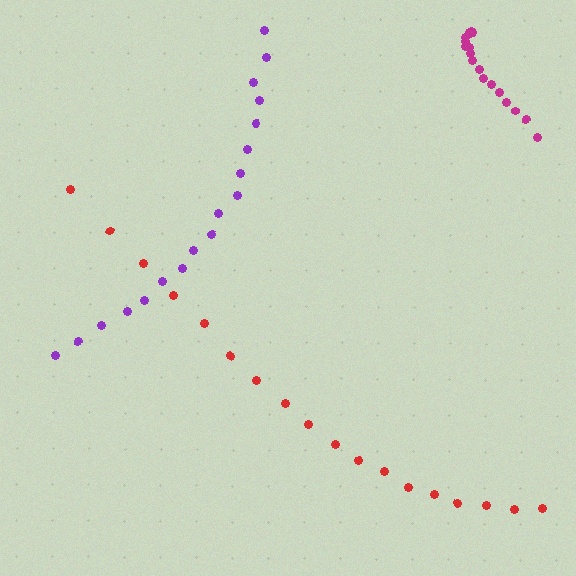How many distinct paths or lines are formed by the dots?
There are 3 distinct paths.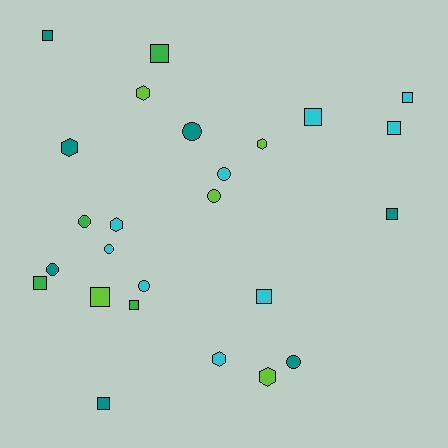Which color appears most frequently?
Cyan, with 9 objects.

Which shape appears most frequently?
Square, with 11 objects.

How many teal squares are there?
There are 3 teal squares.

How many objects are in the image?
There are 25 objects.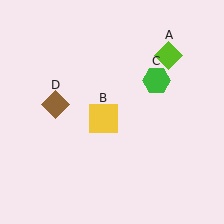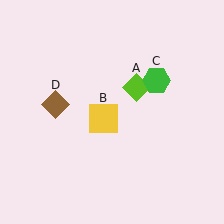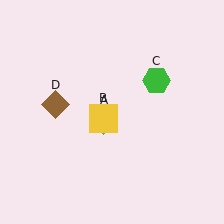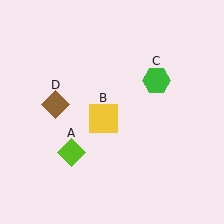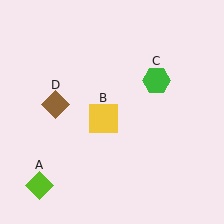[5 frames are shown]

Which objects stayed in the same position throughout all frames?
Yellow square (object B) and green hexagon (object C) and brown diamond (object D) remained stationary.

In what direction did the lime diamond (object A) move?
The lime diamond (object A) moved down and to the left.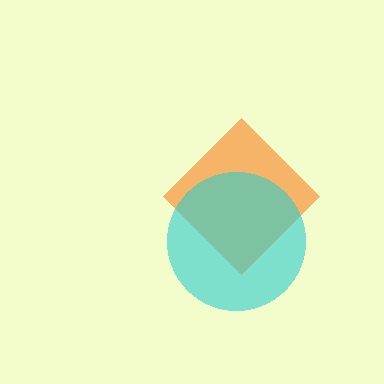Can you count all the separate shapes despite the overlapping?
Yes, there are 2 separate shapes.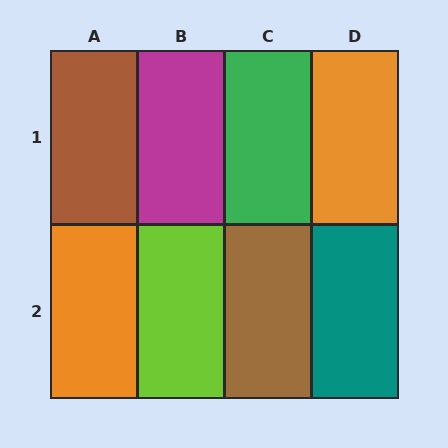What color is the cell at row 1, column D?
Orange.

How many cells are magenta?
1 cell is magenta.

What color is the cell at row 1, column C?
Green.